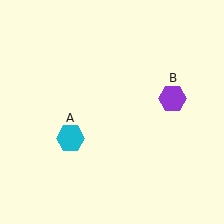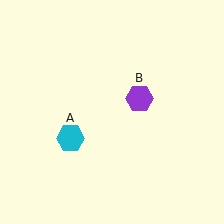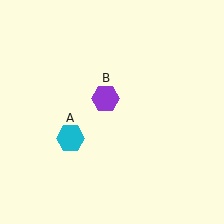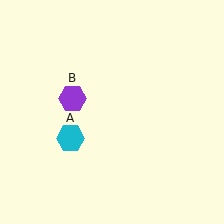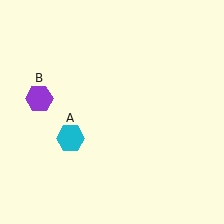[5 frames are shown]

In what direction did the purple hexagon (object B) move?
The purple hexagon (object B) moved left.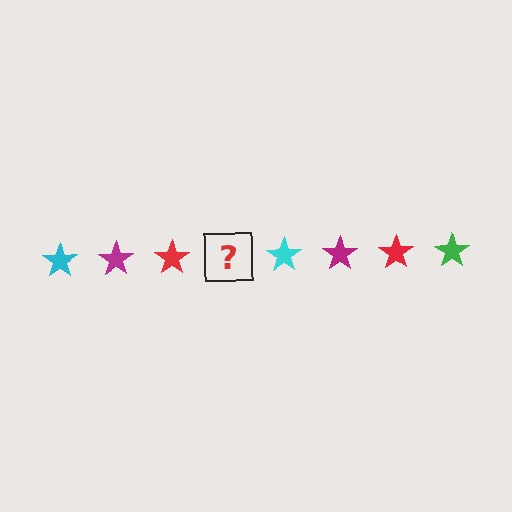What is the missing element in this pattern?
The missing element is a green star.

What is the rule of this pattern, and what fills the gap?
The rule is that the pattern cycles through cyan, magenta, red, green stars. The gap should be filled with a green star.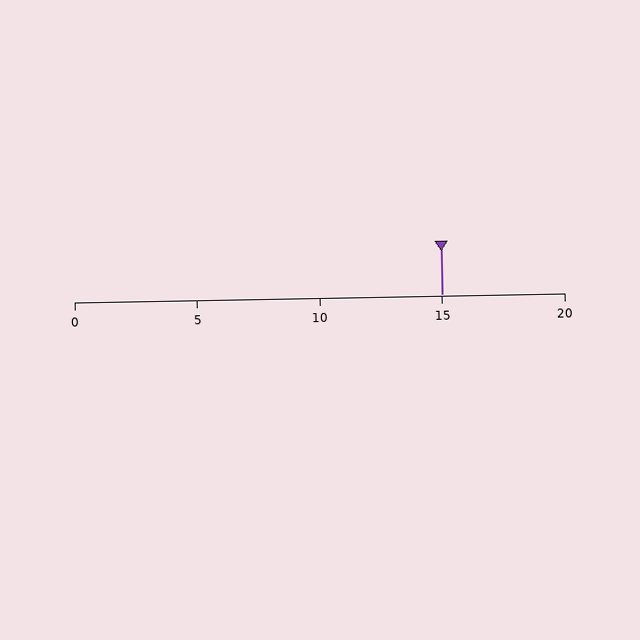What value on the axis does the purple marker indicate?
The marker indicates approximately 15.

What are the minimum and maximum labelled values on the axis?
The axis runs from 0 to 20.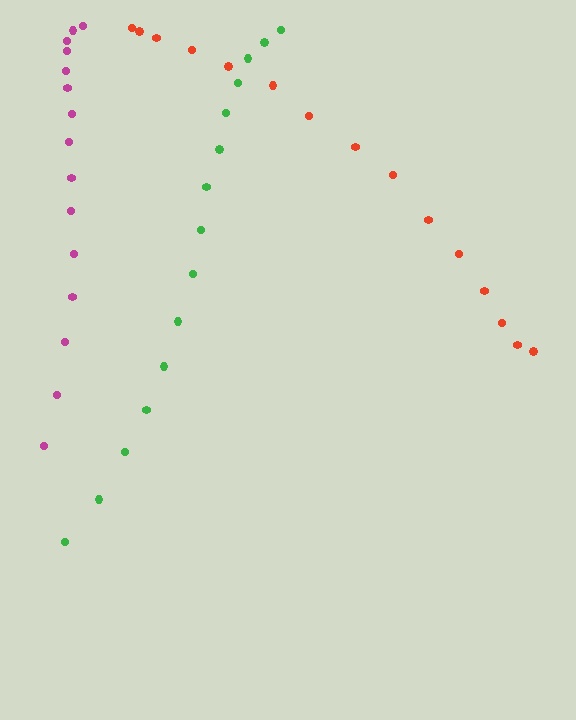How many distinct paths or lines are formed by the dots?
There are 3 distinct paths.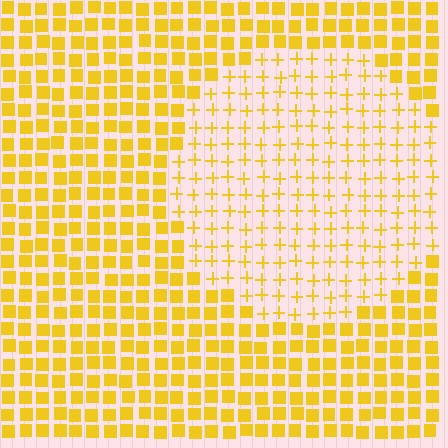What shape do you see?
I see a circle.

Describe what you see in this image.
The image is filled with small yellow elements arranged in a uniform grid. A circle-shaped region contains plus signs, while the surrounding area contains squares. The boundary is defined purely by the change in element shape.